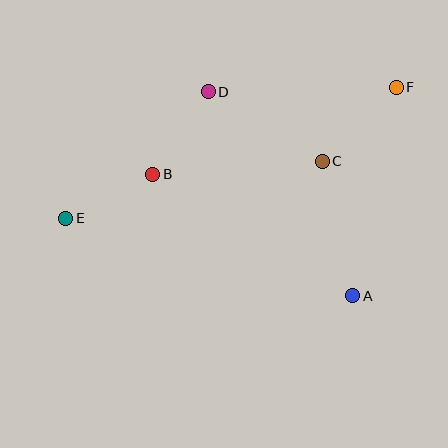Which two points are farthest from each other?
Points E and F are farthest from each other.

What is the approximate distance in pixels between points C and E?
The distance between C and E is approximately 263 pixels.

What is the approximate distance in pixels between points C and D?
The distance between C and D is approximately 134 pixels.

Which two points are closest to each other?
Points B and E are closest to each other.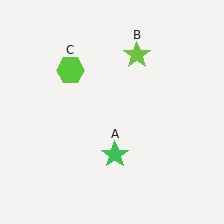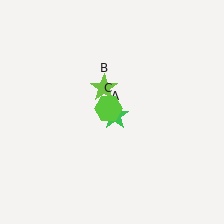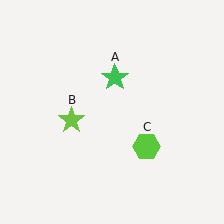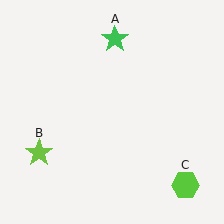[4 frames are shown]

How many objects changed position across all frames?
3 objects changed position: green star (object A), lime star (object B), lime hexagon (object C).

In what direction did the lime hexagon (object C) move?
The lime hexagon (object C) moved down and to the right.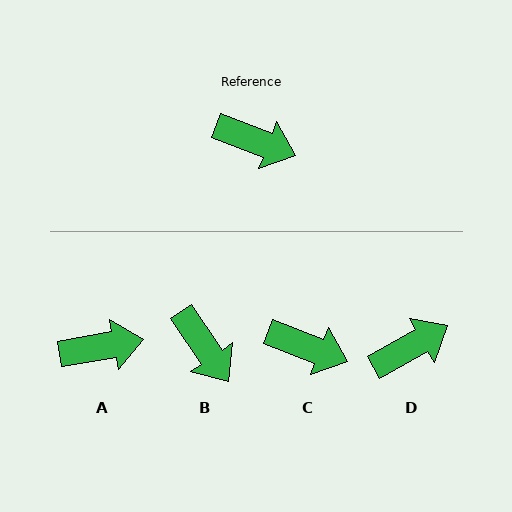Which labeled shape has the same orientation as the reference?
C.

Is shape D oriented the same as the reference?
No, it is off by about 50 degrees.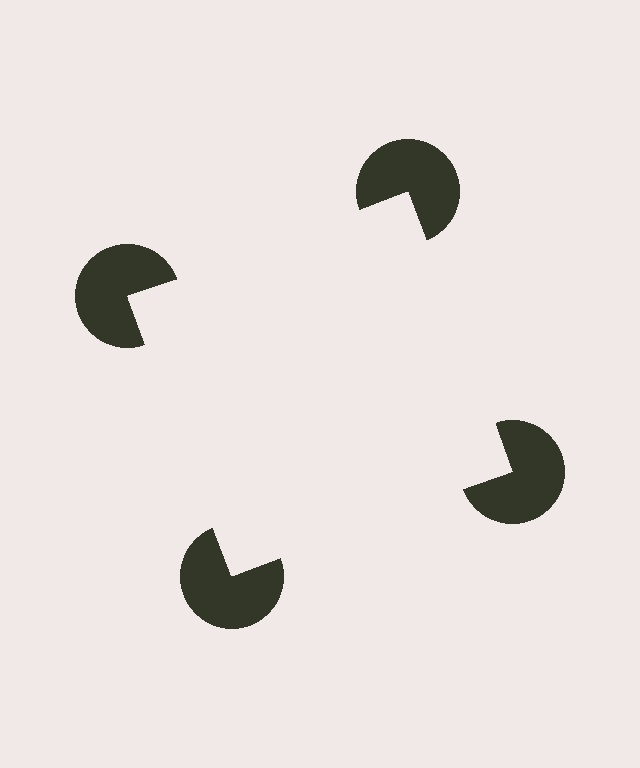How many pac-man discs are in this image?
There are 4 — one at each vertex of the illusory square.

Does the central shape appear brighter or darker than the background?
It typically appears slightly brighter than the background, even though no actual brightness change is drawn.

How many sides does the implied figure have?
4 sides.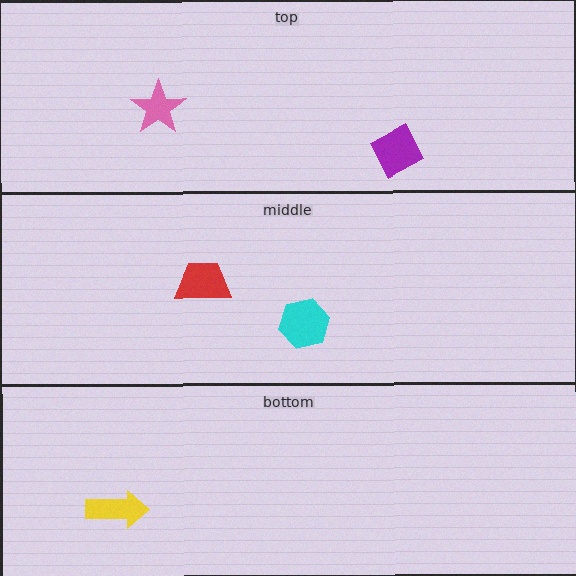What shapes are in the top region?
The pink star, the purple diamond.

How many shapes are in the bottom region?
1.